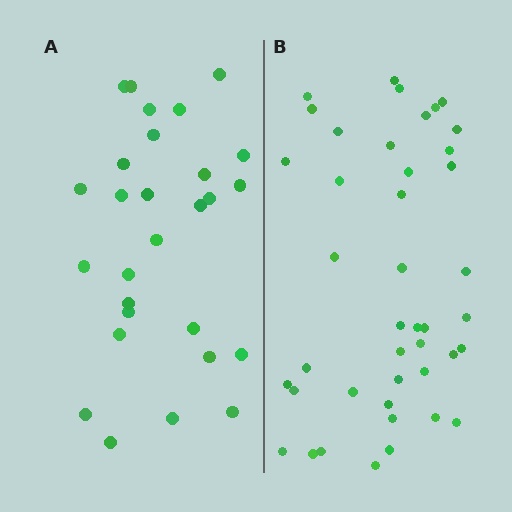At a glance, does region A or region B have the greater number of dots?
Region B (the right region) has more dots.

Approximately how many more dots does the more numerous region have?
Region B has approximately 15 more dots than region A.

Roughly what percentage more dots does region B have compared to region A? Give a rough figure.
About 50% more.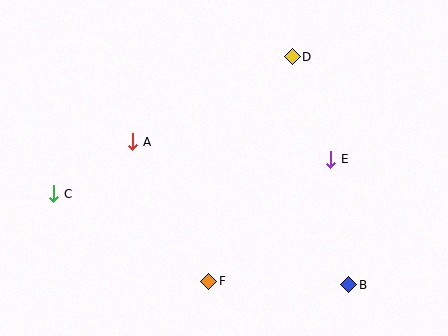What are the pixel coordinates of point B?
Point B is at (349, 285).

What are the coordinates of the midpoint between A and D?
The midpoint between A and D is at (213, 99).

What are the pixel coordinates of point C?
Point C is at (54, 194).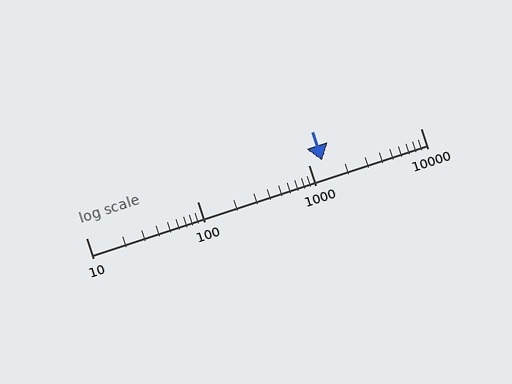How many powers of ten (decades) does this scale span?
The scale spans 3 decades, from 10 to 10000.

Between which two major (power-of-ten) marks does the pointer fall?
The pointer is between 1000 and 10000.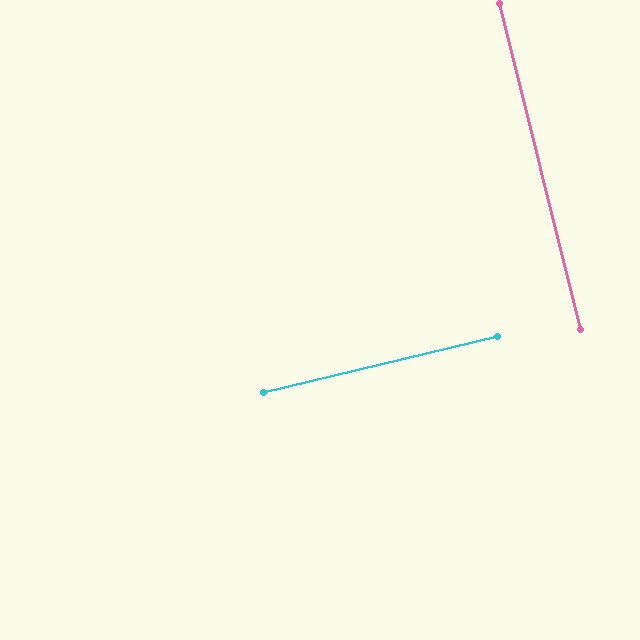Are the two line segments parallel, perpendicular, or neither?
Perpendicular — they meet at approximately 90°.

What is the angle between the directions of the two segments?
Approximately 90 degrees.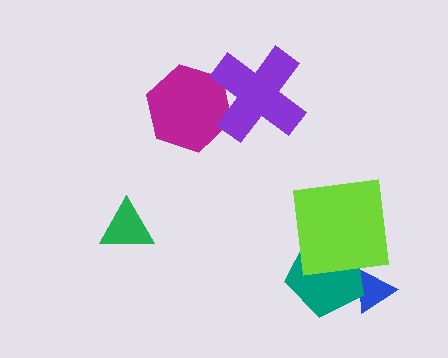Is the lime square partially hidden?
No, no other shape covers it.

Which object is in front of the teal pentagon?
The lime square is in front of the teal pentagon.